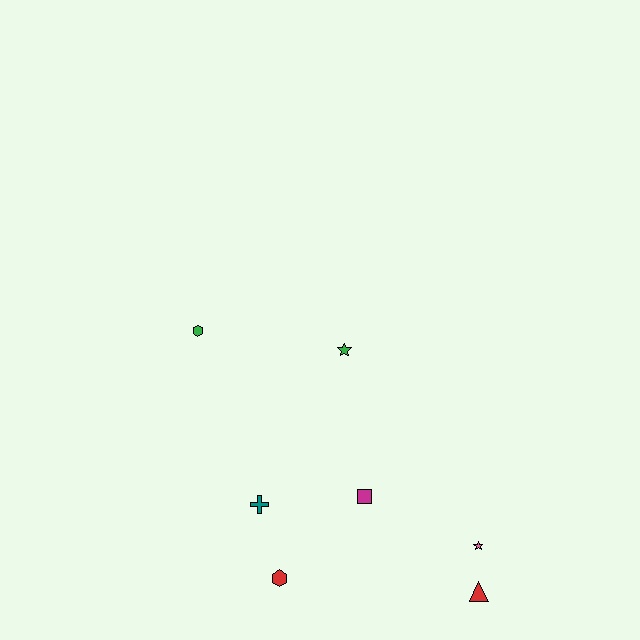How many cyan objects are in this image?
There are no cyan objects.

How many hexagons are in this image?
There are 2 hexagons.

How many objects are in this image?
There are 7 objects.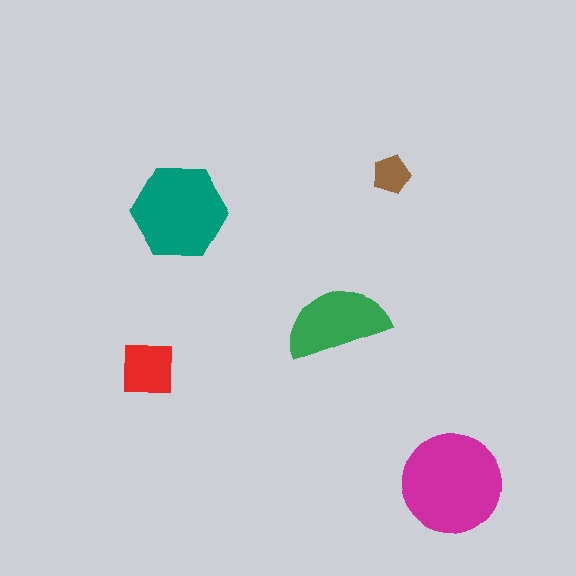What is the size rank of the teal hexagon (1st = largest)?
2nd.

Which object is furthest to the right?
The magenta circle is rightmost.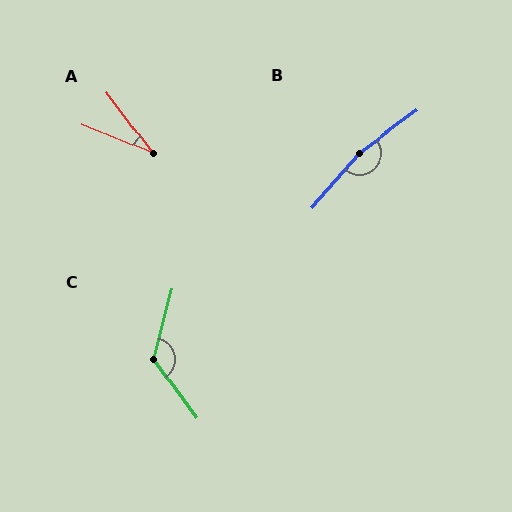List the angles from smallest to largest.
A (31°), C (130°), B (167°).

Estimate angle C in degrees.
Approximately 130 degrees.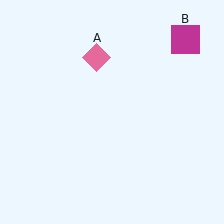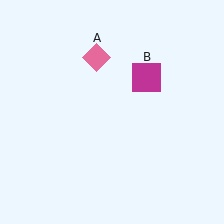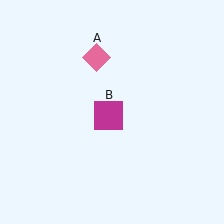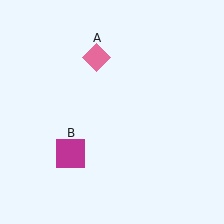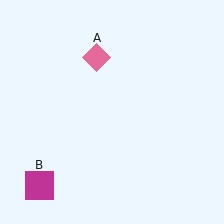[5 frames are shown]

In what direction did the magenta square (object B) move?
The magenta square (object B) moved down and to the left.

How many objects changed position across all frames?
1 object changed position: magenta square (object B).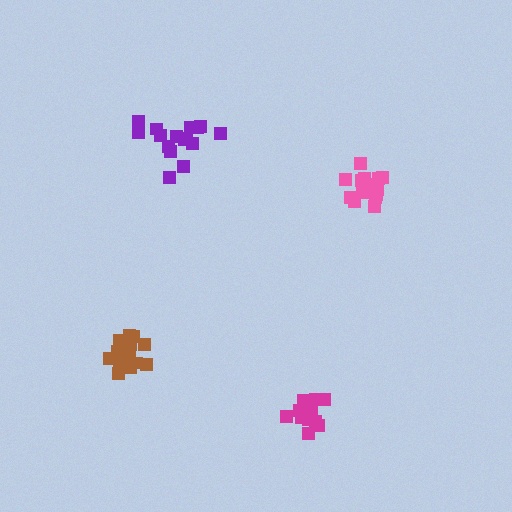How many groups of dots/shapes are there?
There are 4 groups.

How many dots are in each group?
Group 1: 15 dots, Group 2: 16 dots, Group 3: 12 dots, Group 4: 15 dots (58 total).